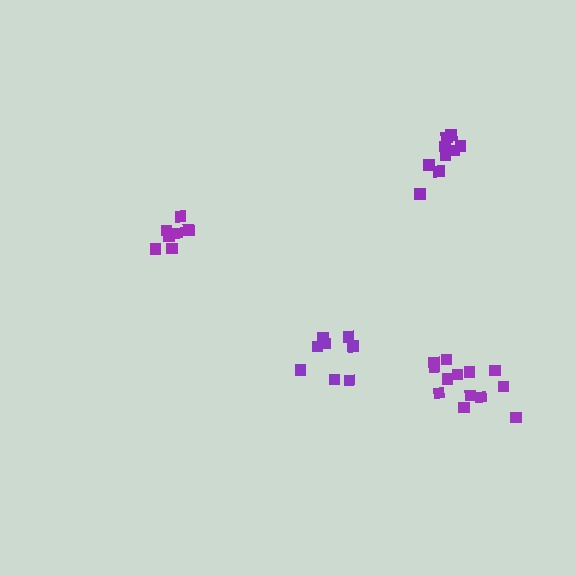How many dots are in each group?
Group 1: 9 dots, Group 2: 7 dots, Group 3: 8 dots, Group 4: 13 dots (37 total).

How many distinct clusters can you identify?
There are 4 distinct clusters.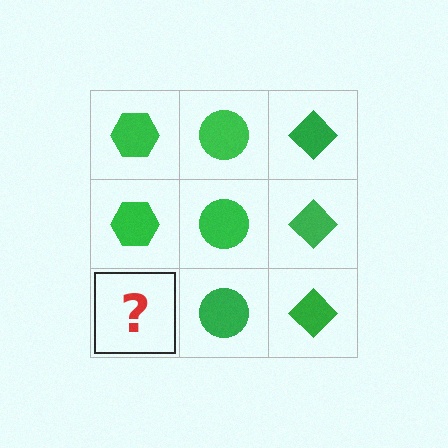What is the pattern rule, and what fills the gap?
The rule is that each column has a consistent shape. The gap should be filled with a green hexagon.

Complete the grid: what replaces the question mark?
The question mark should be replaced with a green hexagon.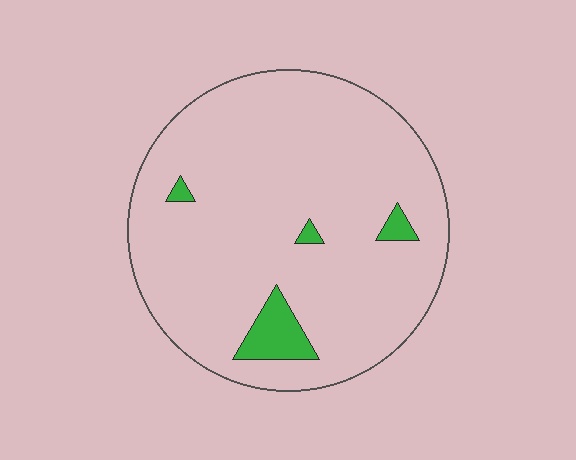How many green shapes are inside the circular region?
4.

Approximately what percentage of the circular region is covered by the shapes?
Approximately 5%.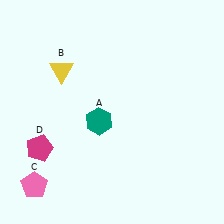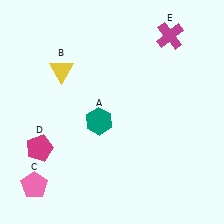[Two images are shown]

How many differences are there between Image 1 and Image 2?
There is 1 difference between the two images.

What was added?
A magenta cross (E) was added in Image 2.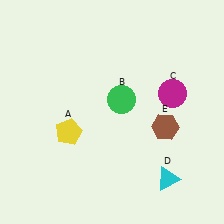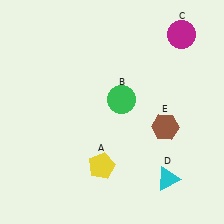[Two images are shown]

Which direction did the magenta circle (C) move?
The magenta circle (C) moved up.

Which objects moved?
The objects that moved are: the yellow pentagon (A), the magenta circle (C).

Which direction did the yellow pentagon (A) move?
The yellow pentagon (A) moved down.